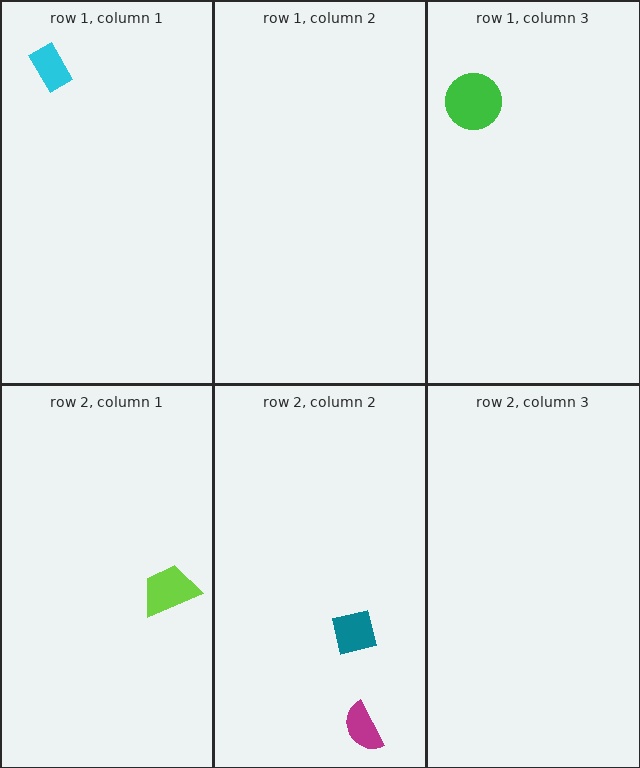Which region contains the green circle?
The row 1, column 3 region.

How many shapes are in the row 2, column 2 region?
2.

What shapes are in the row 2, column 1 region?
The lime trapezoid.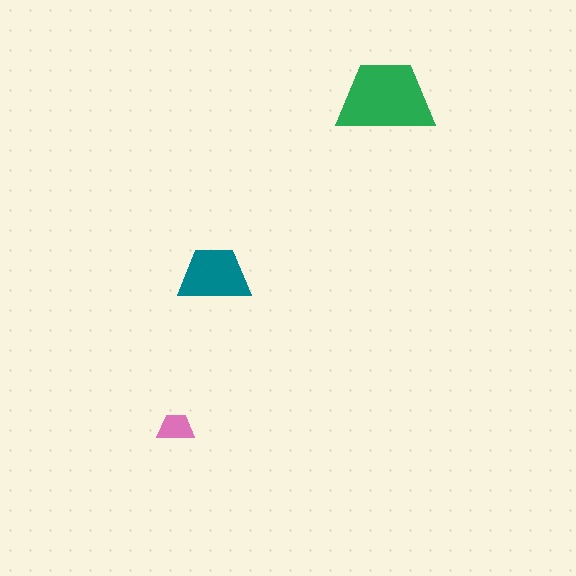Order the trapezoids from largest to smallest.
the green one, the teal one, the pink one.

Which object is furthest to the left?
The pink trapezoid is leftmost.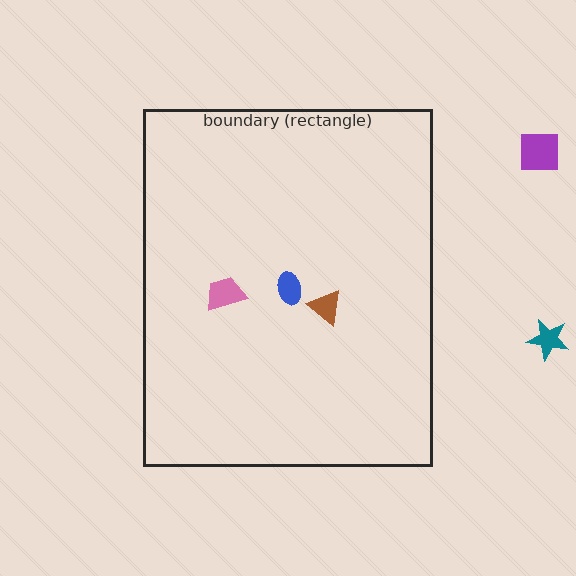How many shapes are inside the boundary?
3 inside, 2 outside.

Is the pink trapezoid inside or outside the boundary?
Inside.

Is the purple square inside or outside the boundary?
Outside.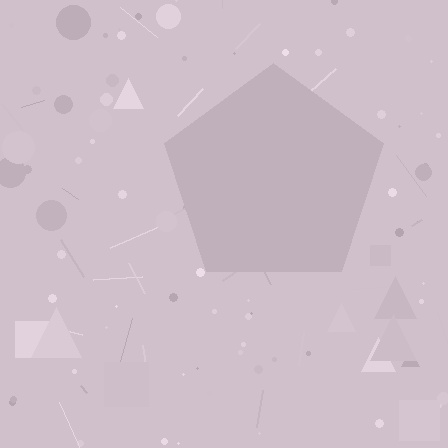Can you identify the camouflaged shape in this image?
The camouflaged shape is a pentagon.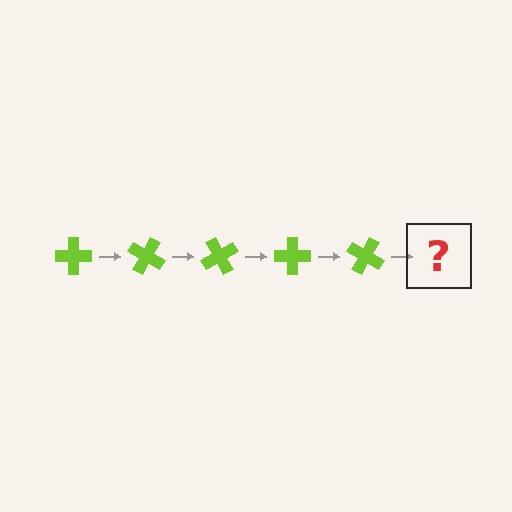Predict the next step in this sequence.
The next step is a lime cross rotated 150 degrees.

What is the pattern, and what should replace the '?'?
The pattern is that the cross rotates 30 degrees each step. The '?' should be a lime cross rotated 150 degrees.